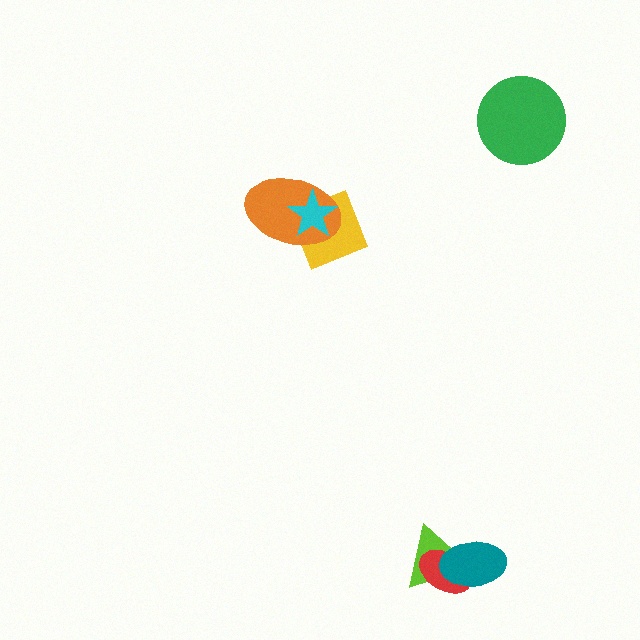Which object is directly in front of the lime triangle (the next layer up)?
The red ellipse is directly in front of the lime triangle.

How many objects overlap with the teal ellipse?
2 objects overlap with the teal ellipse.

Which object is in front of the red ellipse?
The teal ellipse is in front of the red ellipse.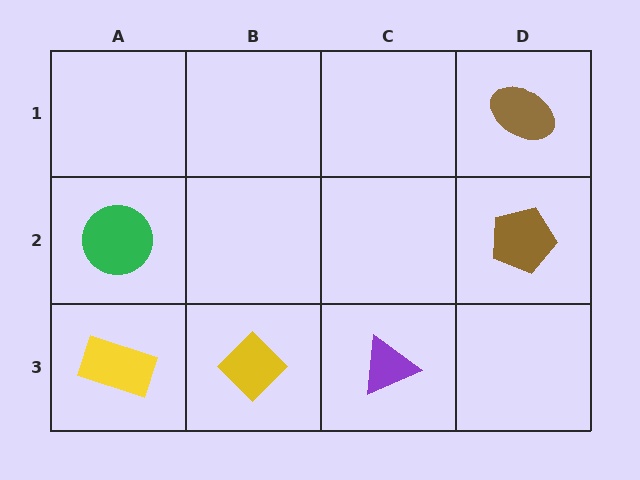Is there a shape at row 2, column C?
No, that cell is empty.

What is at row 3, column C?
A purple triangle.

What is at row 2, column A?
A green circle.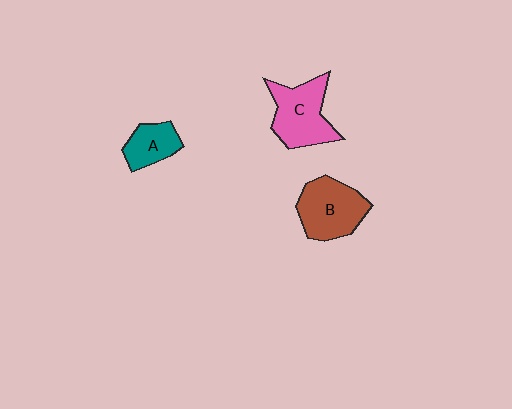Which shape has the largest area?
Shape C (pink).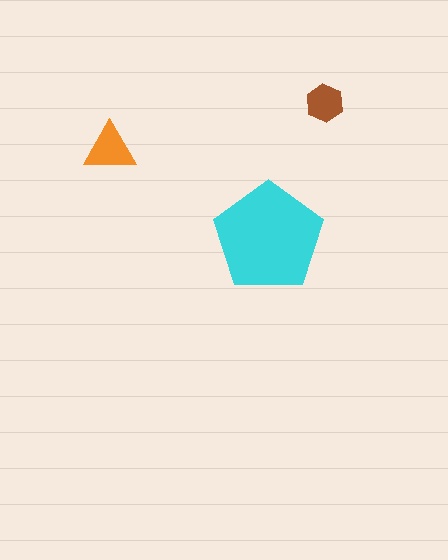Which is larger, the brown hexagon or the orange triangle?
The orange triangle.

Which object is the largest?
The cyan pentagon.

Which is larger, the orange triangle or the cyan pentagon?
The cyan pentagon.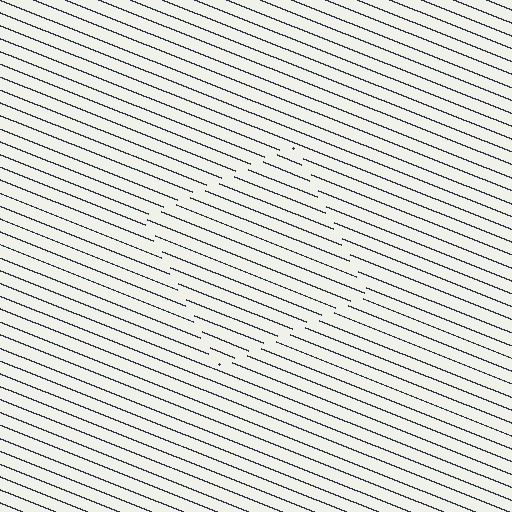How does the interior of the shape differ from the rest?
The interior of the shape contains the same grating, shifted by half a period — the contour is defined by the phase discontinuity where line-ends from the inner and outer gratings abut.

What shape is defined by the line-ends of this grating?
An illusory square. The interior of the shape contains the same grating, shifted by half a period — the contour is defined by the phase discontinuity where line-ends from the inner and outer gratings abut.